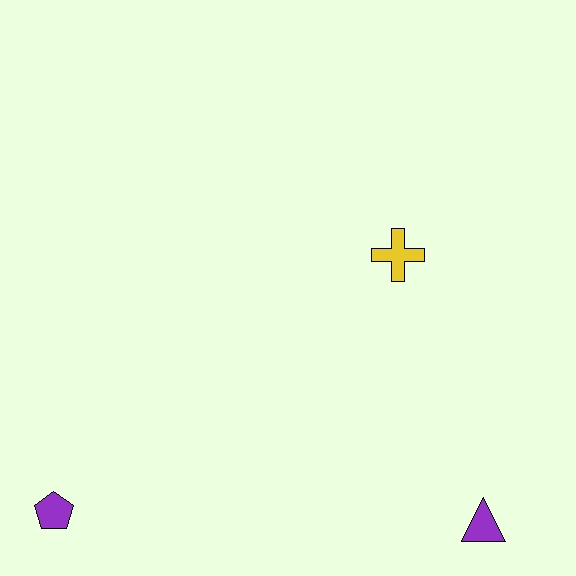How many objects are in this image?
There are 3 objects.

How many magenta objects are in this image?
There are no magenta objects.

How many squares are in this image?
There are no squares.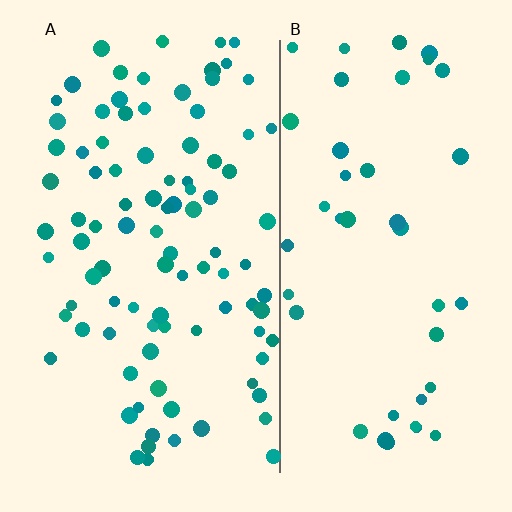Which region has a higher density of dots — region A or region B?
A (the left).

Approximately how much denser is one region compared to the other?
Approximately 2.2× — region A over region B.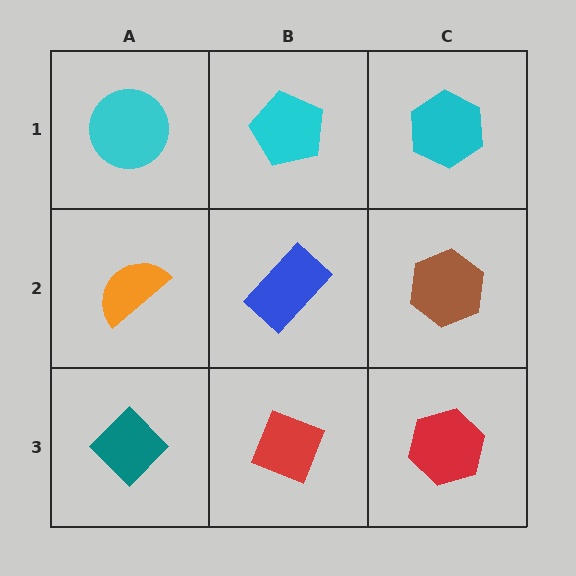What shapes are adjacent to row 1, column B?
A blue rectangle (row 2, column B), a cyan circle (row 1, column A), a cyan hexagon (row 1, column C).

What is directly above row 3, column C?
A brown hexagon.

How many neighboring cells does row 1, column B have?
3.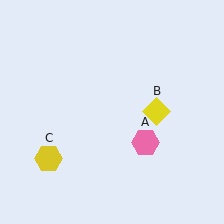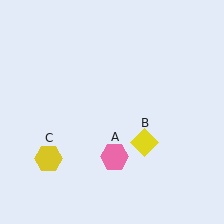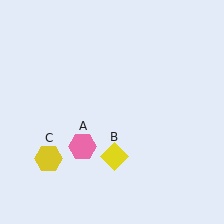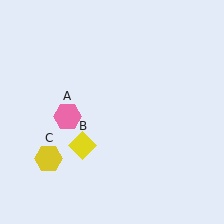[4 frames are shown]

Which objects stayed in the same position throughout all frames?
Yellow hexagon (object C) remained stationary.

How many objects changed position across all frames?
2 objects changed position: pink hexagon (object A), yellow diamond (object B).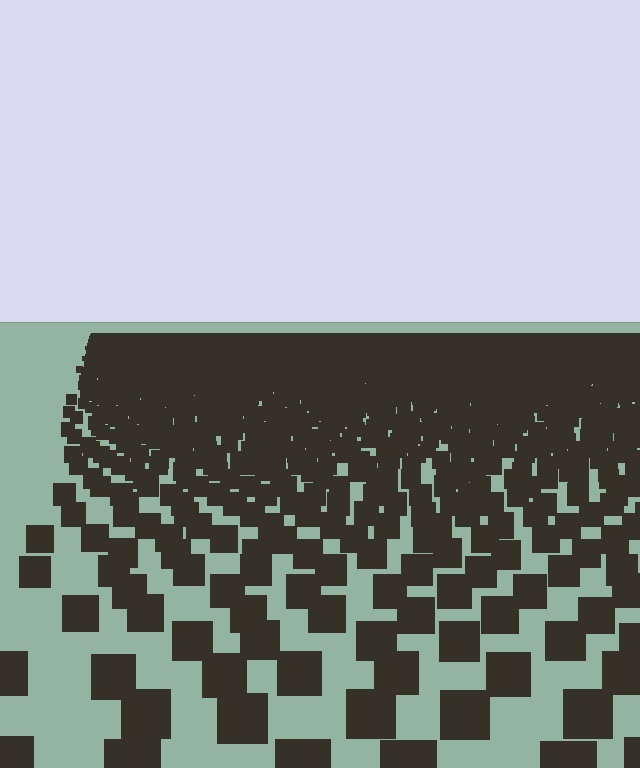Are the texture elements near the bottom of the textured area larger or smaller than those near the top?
Larger. Near the bottom, elements are closer to the viewer and appear at a bigger on-screen size.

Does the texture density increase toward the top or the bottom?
Density increases toward the top.